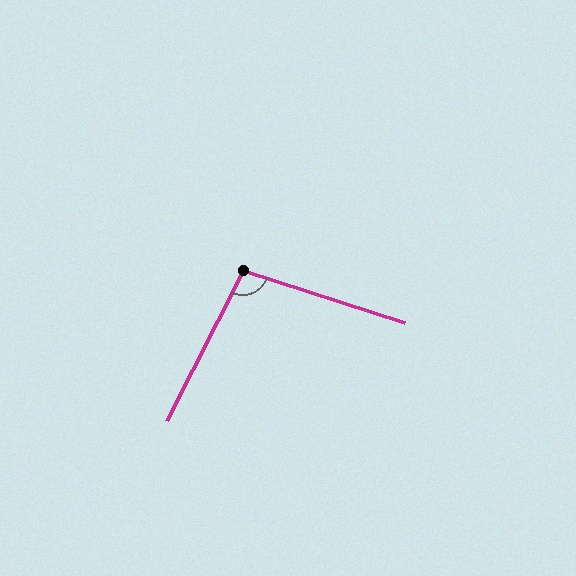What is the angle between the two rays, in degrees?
Approximately 99 degrees.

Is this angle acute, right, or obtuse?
It is obtuse.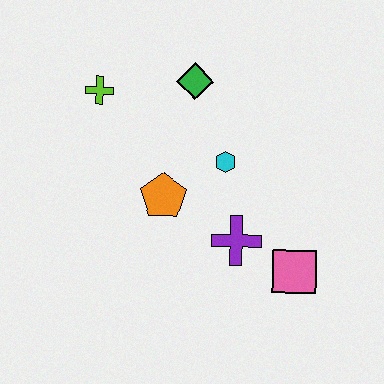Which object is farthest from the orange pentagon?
The pink square is farthest from the orange pentagon.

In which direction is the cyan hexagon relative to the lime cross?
The cyan hexagon is to the right of the lime cross.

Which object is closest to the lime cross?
The green diamond is closest to the lime cross.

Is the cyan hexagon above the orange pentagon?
Yes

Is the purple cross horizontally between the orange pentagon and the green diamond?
No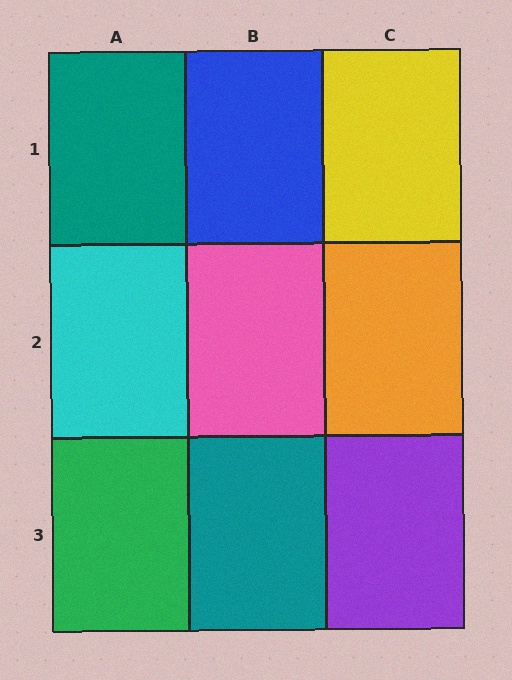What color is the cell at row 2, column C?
Orange.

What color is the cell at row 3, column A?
Green.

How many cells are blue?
1 cell is blue.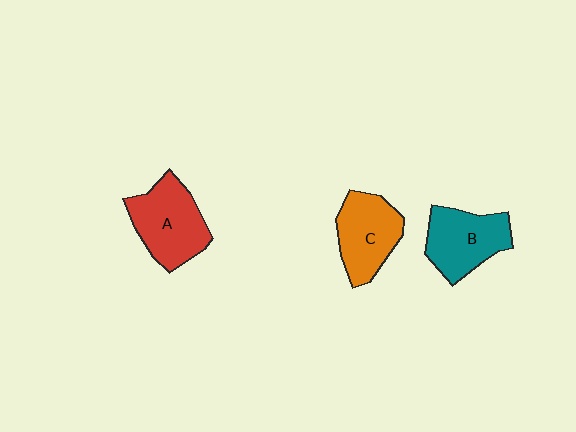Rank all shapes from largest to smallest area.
From largest to smallest: A (red), B (teal), C (orange).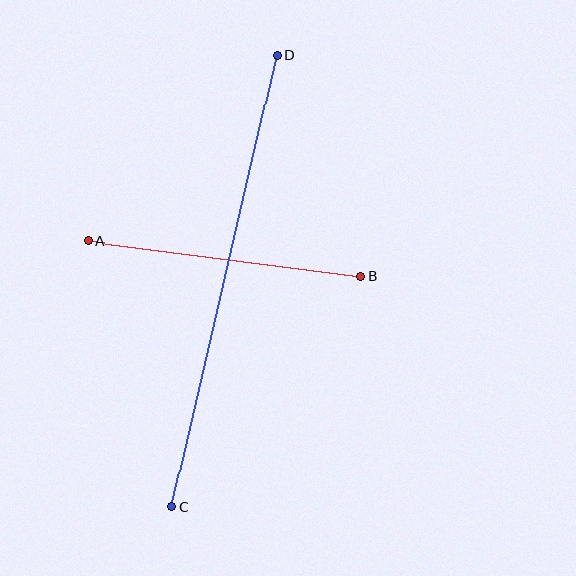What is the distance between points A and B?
The distance is approximately 274 pixels.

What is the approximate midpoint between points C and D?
The midpoint is at approximately (225, 281) pixels.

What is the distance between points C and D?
The distance is approximately 463 pixels.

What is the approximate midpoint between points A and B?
The midpoint is at approximately (225, 259) pixels.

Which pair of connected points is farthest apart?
Points C and D are farthest apart.